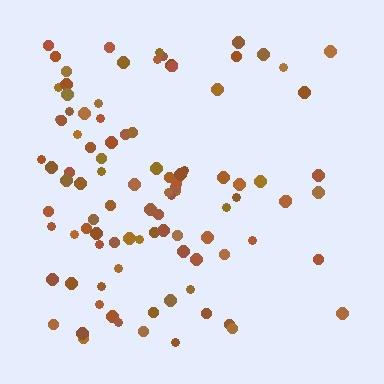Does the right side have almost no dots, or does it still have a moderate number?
Still a moderate number, just noticeably fewer than the left.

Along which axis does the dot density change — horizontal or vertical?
Horizontal.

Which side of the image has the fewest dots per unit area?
The right.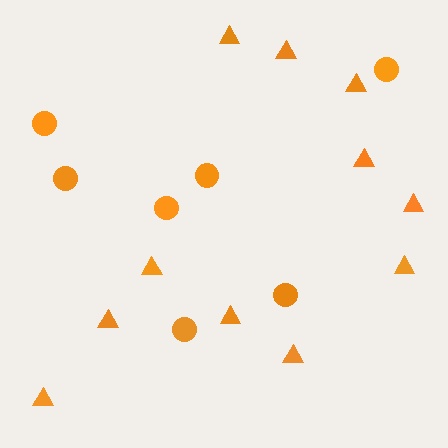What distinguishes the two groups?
There are 2 groups: one group of triangles (11) and one group of circles (7).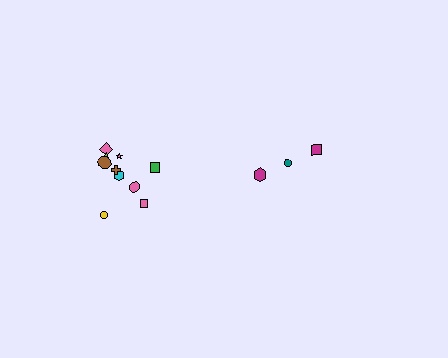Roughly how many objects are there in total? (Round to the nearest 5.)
Roughly 15 objects in total.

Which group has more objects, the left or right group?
The left group.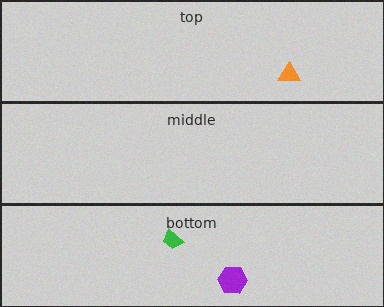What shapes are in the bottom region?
The purple hexagon, the green trapezoid.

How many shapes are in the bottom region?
2.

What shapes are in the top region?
The orange triangle.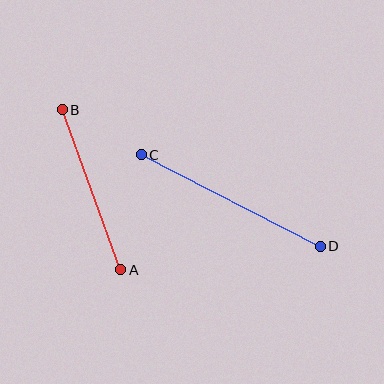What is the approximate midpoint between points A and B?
The midpoint is at approximately (91, 190) pixels.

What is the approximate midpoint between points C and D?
The midpoint is at approximately (231, 200) pixels.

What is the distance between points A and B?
The distance is approximately 170 pixels.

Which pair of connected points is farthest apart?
Points C and D are farthest apart.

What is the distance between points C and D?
The distance is approximately 201 pixels.